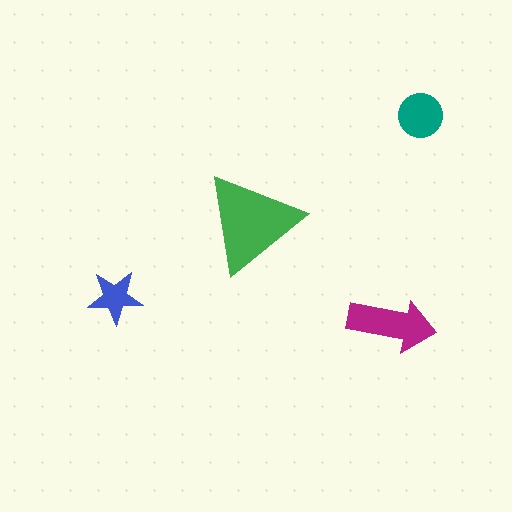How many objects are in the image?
There are 4 objects in the image.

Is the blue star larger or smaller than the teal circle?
Smaller.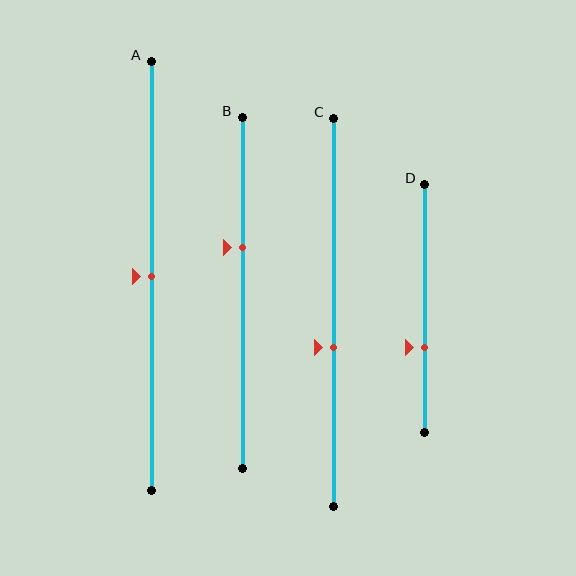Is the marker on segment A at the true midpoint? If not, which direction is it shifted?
Yes, the marker on segment A is at the true midpoint.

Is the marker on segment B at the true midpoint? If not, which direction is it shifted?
No, the marker on segment B is shifted upward by about 13% of the segment length.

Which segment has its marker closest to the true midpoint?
Segment A has its marker closest to the true midpoint.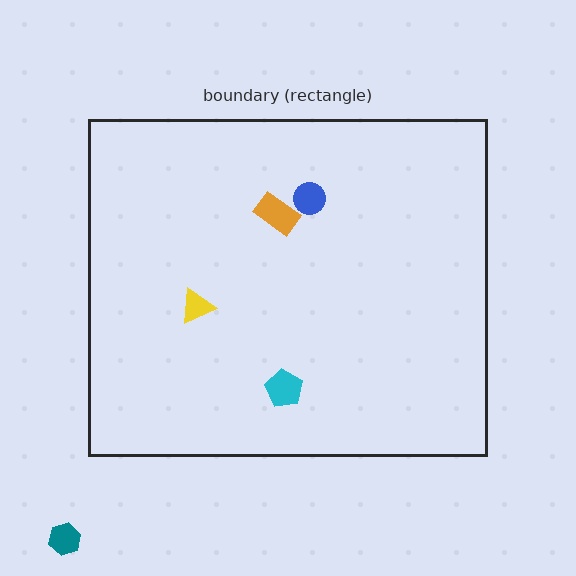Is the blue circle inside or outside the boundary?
Inside.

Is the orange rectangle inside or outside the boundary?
Inside.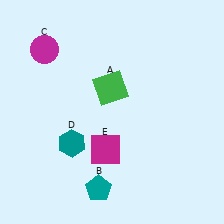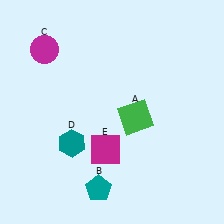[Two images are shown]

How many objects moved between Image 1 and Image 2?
1 object moved between the two images.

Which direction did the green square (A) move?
The green square (A) moved down.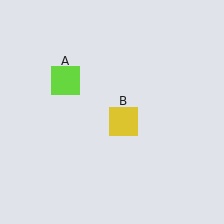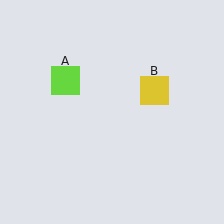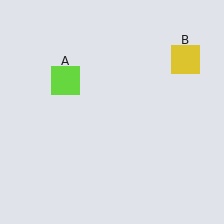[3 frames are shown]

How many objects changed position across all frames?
1 object changed position: yellow square (object B).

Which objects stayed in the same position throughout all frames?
Lime square (object A) remained stationary.